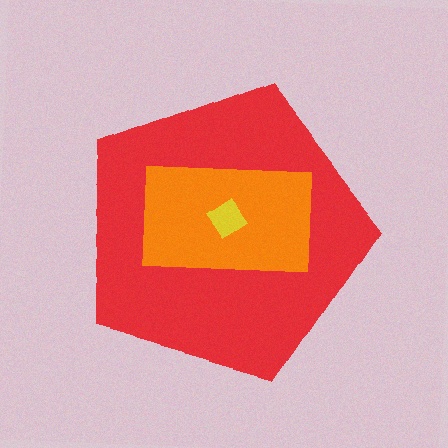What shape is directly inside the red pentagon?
The orange rectangle.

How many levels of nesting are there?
3.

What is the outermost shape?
The red pentagon.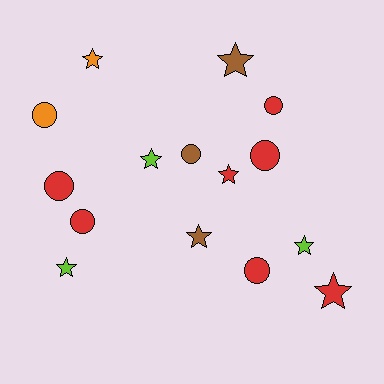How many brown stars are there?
There are 2 brown stars.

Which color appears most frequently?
Red, with 7 objects.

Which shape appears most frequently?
Star, with 8 objects.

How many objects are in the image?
There are 15 objects.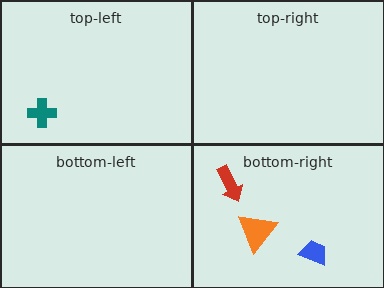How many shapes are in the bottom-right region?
3.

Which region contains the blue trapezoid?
The bottom-right region.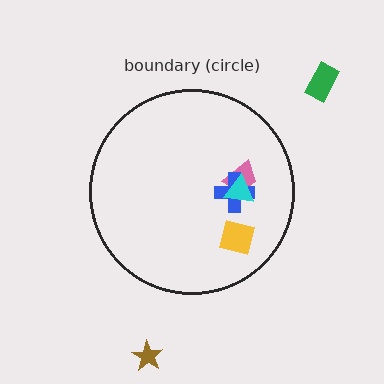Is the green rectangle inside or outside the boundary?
Outside.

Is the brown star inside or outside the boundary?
Outside.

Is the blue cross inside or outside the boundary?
Inside.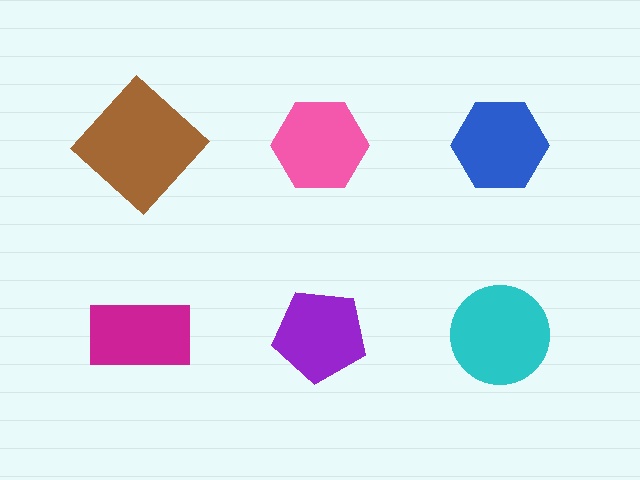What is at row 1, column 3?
A blue hexagon.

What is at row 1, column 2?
A pink hexagon.